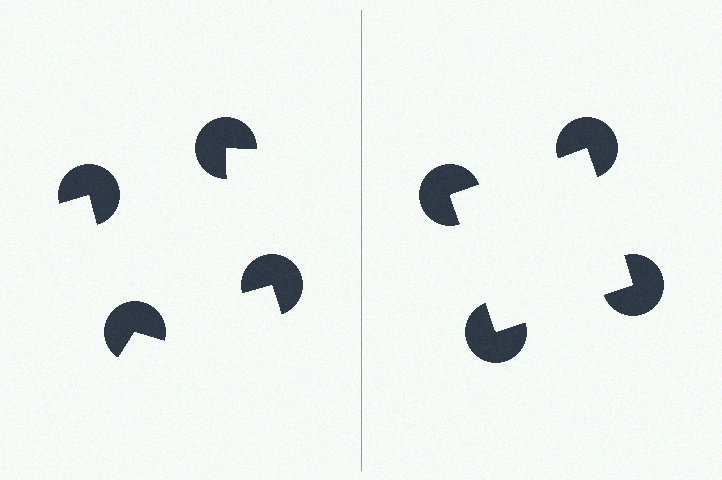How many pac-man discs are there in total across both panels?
8 — 4 on each side.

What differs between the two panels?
The pac-man discs are positioned identically on both sides; only the wedge orientations differ. On the right they align to a square; on the left they are misaligned.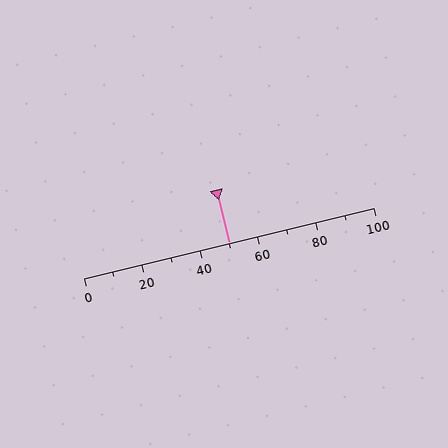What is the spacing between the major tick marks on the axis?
The major ticks are spaced 20 apart.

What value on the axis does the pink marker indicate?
The marker indicates approximately 50.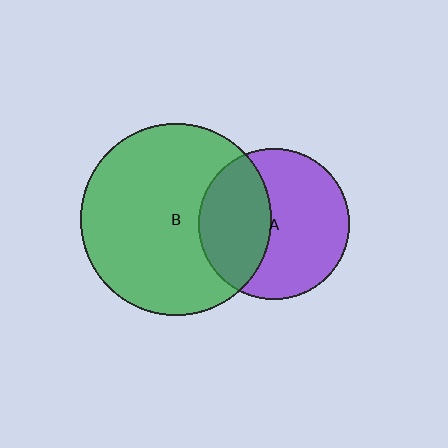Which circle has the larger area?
Circle B (green).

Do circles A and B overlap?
Yes.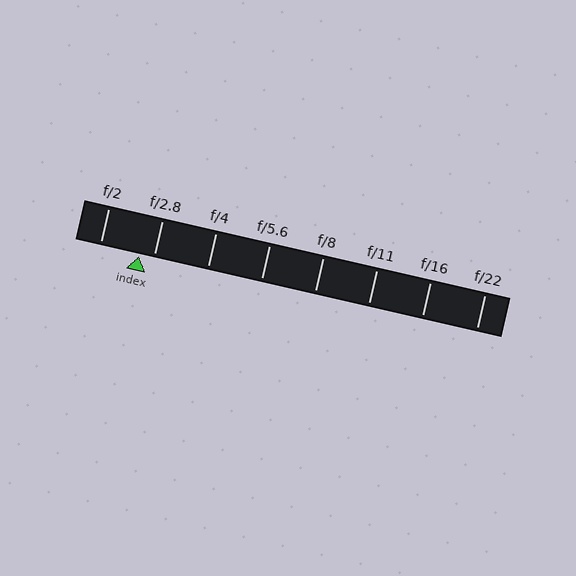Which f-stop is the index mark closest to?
The index mark is closest to f/2.8.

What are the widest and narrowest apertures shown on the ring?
The widest aperture shown is f/2 and the narrowest is f/22.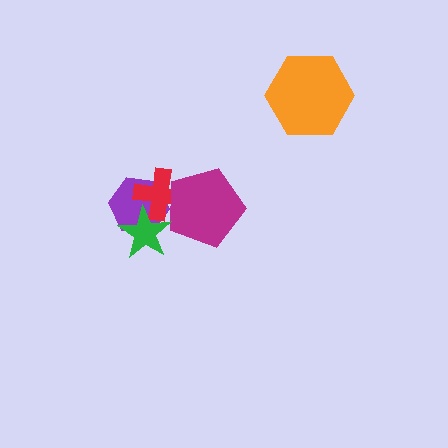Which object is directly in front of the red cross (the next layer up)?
The magenta pentagon is directly in front of the red cross.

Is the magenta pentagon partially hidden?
No, no other shape covers it.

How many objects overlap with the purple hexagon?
2 objects overlap with the purple hexagon.